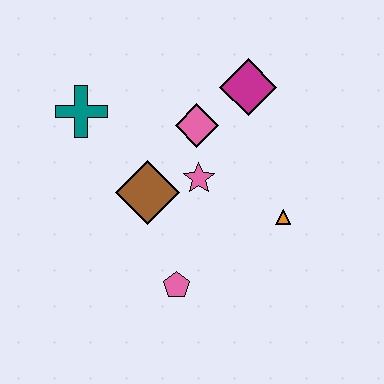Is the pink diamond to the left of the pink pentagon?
No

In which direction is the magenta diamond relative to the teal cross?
The magenta diamond is to the right of the teal cross.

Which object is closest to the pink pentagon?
The brown diamond is closest to the pink pentagon.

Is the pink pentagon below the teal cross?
Yes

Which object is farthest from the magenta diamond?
The pink pentagon is farthest from the magenta diamond.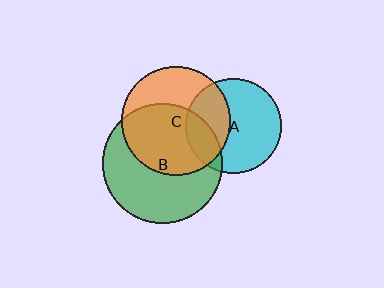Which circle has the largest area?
Circle B (green).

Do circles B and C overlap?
Yes.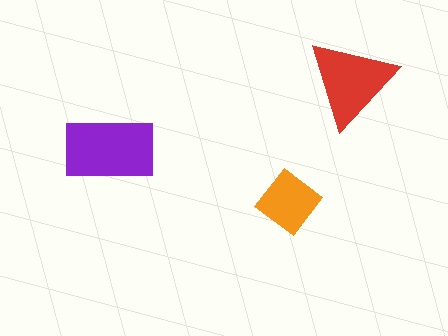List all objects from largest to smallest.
The purple rectangle, the red triangle, the orange diamond.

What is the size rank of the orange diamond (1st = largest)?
3rd.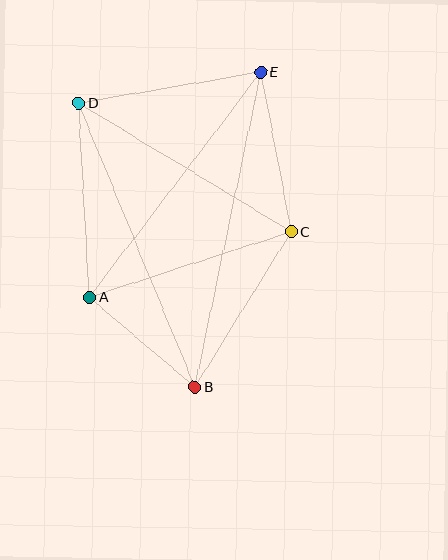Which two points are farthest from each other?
Points B and E are farthest from each other.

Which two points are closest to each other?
Points A and B are closest to each other.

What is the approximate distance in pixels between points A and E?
The distance between A and E is approximately 283 pixels.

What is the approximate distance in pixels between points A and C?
The distance between A and C is approximately 212 pixels.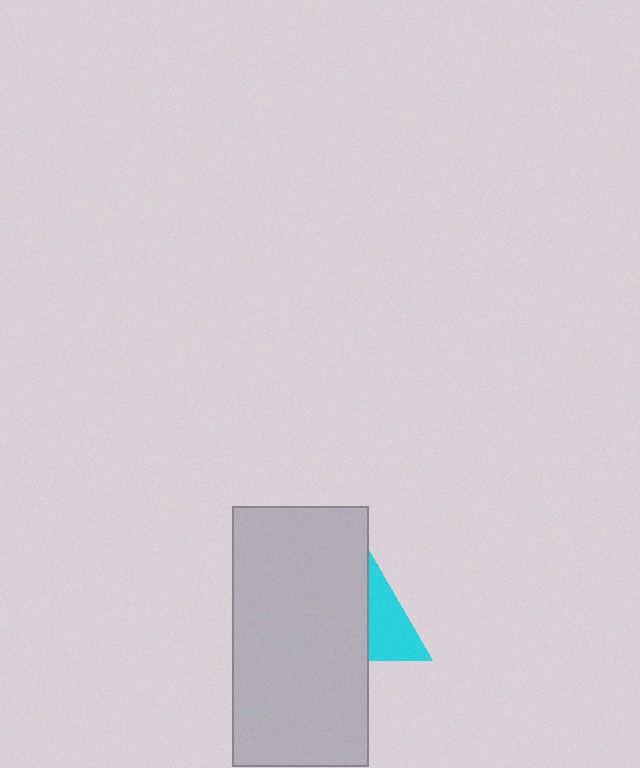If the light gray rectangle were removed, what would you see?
You would see the complete cyan triangle.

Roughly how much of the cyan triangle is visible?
About half of it is visible (roughly 50%).